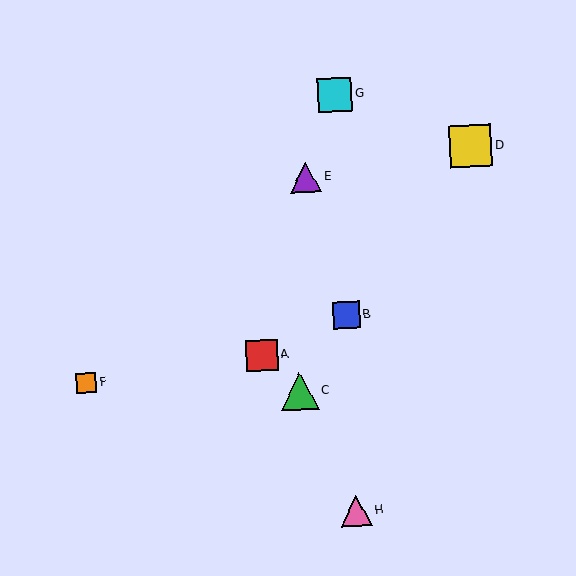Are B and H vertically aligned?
Yes, both are at x≈346.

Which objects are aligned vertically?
Objects B, G, H are aligned vertically.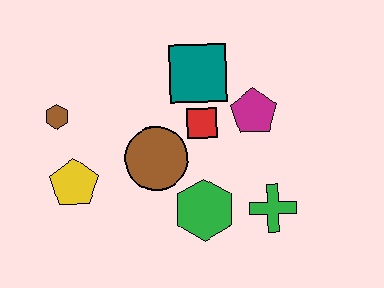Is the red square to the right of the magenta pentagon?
No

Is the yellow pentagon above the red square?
No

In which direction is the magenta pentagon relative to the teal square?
The magenta pentagon is to the right of the teal square.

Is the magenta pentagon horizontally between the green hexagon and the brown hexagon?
No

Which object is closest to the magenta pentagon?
The red square is closest to the magenta pentagon.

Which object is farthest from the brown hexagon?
The green cross is farthest from the brown hexagon.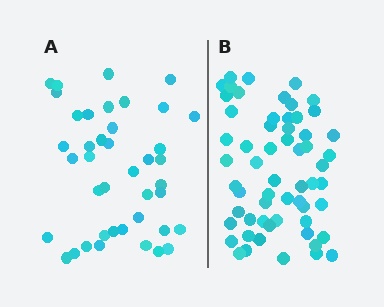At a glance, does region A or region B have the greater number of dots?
Region B (the right region) has more dots.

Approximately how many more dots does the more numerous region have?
Region B has approximately 20 more dots than region A.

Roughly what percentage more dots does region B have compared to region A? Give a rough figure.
About 45% more.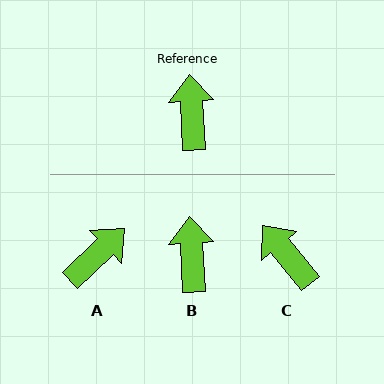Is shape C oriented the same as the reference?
No, it is off by about 36 degrees.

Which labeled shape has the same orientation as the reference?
B.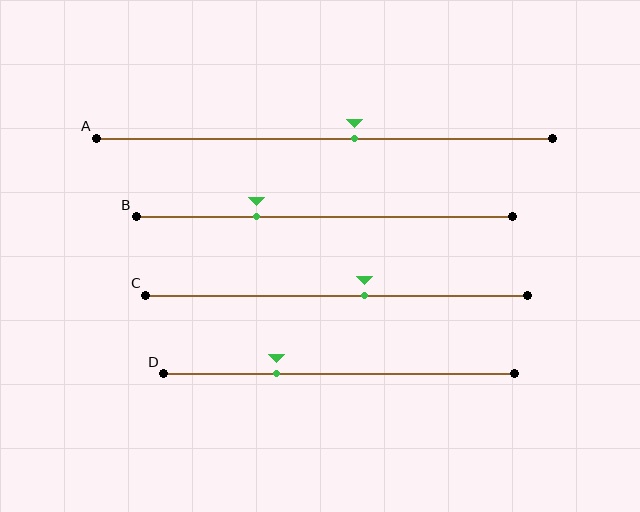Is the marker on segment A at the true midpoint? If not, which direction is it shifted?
No, the marker on segment A is shifted to the right by about 7% of the segment length.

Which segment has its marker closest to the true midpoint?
Segment A has its marker closest to the true midpoint.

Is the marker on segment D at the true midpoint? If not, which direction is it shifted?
No, the marker on segment D is shifted to the left by about 18% of the segment length.